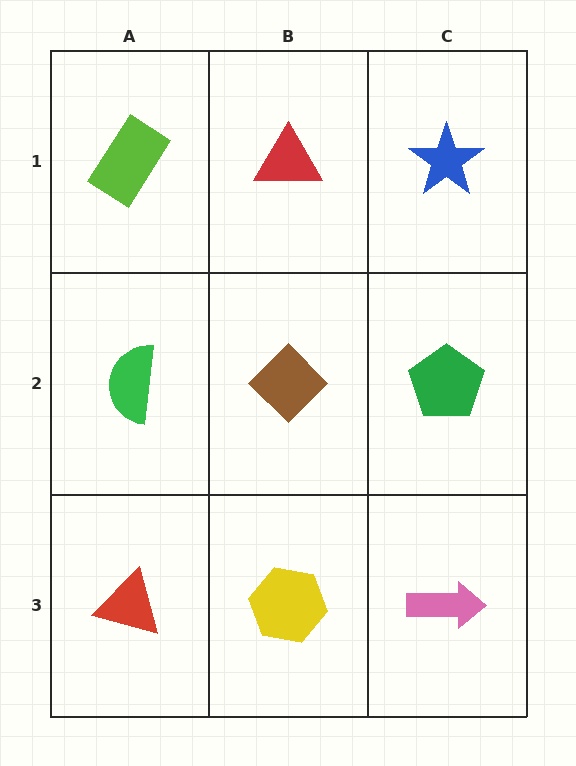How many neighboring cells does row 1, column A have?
2.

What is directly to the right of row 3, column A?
A yellow hexagon.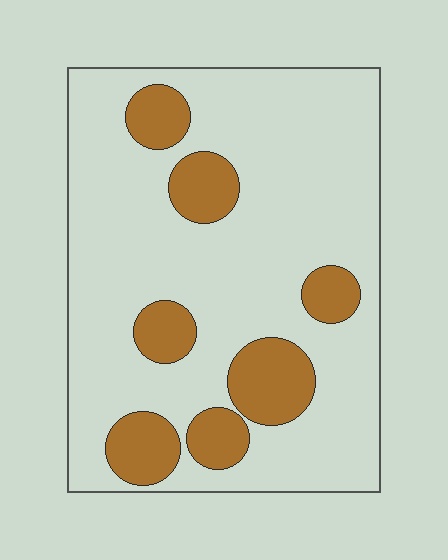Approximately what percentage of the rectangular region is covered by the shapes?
Approximately 20%.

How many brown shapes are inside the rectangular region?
7.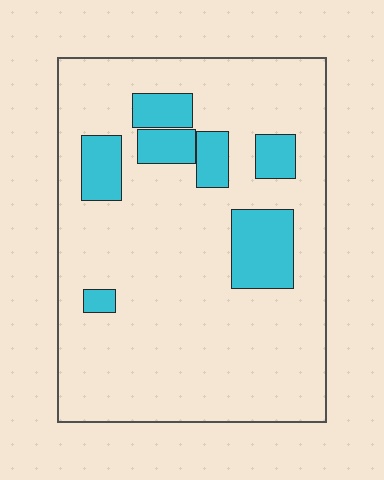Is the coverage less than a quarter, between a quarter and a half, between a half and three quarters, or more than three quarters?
Less than a quarter.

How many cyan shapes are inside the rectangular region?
7.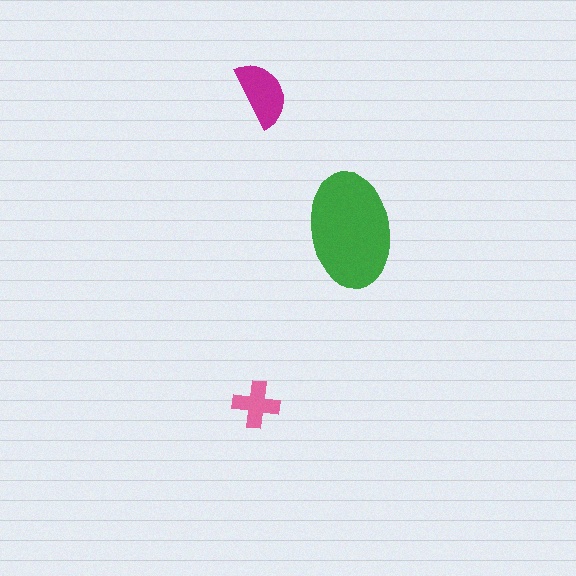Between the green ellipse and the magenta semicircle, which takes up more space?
The green ellipse.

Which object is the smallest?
The pink cross.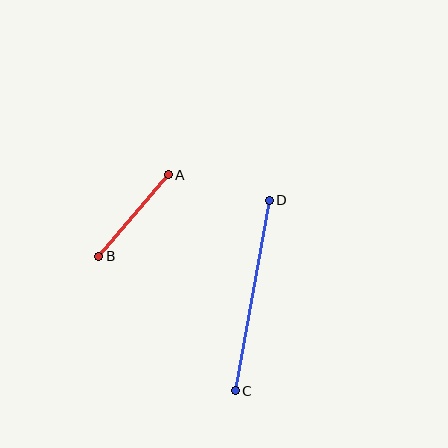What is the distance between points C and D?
The distance is approximately 194 pixels.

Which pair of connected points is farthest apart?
Points C and D are farthest apart.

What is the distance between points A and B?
The distance is approximately 107 pixels.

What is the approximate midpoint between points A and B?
The midpoint is at approximately (134, 215) pixels.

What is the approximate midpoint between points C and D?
The midpoint is at approximately (252, 295) pixels.